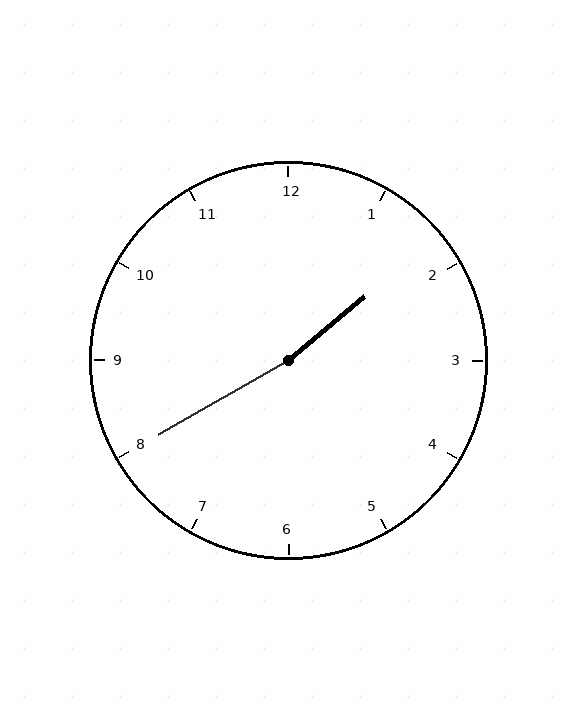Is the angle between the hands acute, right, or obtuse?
It is obtuse.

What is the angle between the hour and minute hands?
Approximately 170 degrees.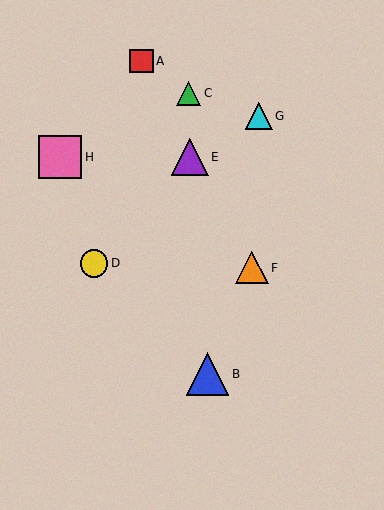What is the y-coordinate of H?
Object H is at y≈157.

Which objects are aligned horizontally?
Objects E, H are aligned horizontally.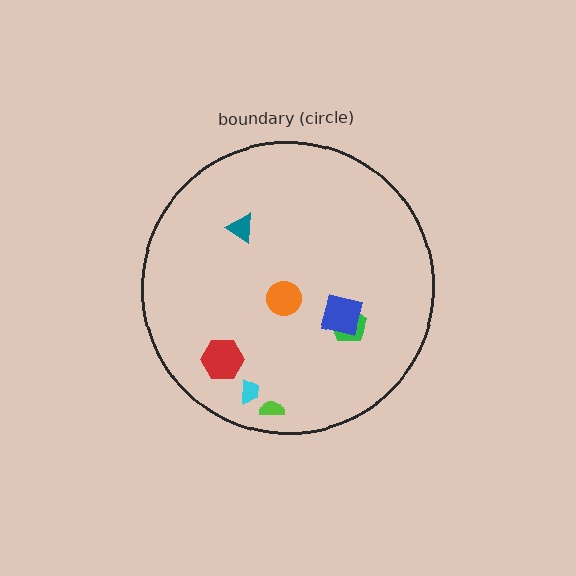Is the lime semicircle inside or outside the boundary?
Inside.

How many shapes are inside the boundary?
7 inside, 0 outside.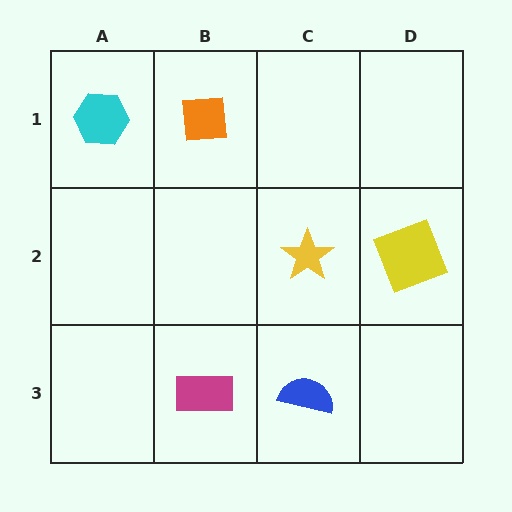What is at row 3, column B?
A magenta rectangle.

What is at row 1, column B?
An orange square.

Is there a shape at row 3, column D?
No, that cell is empty.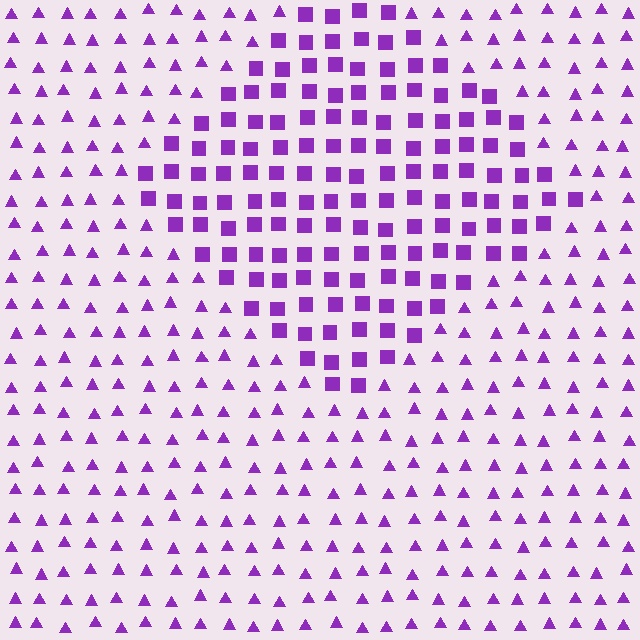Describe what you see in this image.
The image is filled with small purple elements arranged in a uniform grid. A diamond-shaped region contains squares, while the surrounding area contains triangles. The boundary is defined purely by the change in element shape.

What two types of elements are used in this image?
The image uses squares inside the diamond region and triangles outside it.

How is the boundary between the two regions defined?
The boundary is defined by a change in element shape: squares inside vs. triangles outside. All elements share the same color and spacing.